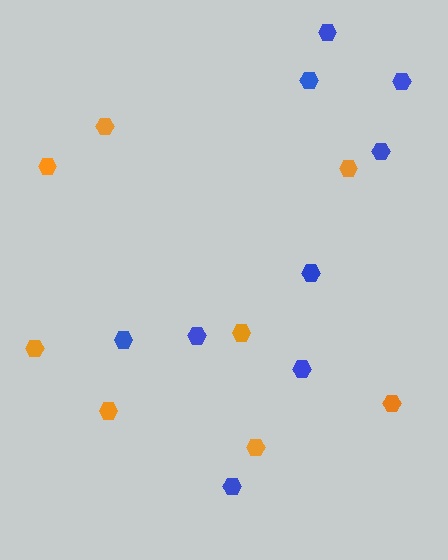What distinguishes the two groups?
There are 2 groups: one group of orange hexagons (8) and one group of blue hexagons (9).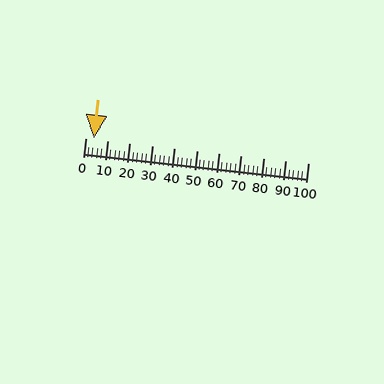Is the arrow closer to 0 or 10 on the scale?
The arrow is closer to 0.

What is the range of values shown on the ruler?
The ruler shows values from 0 to 100.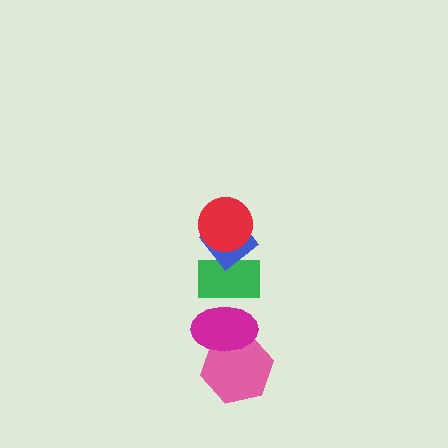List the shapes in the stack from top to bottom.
From top to bottom: the red circle, the blue diamond, the green rectangle, the magenta ellipse, the pink hexagon.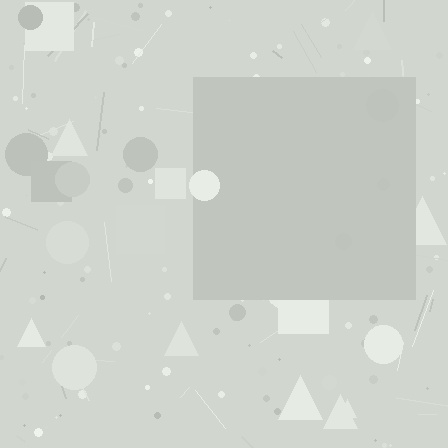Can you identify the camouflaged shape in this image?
The camouflaged shape is a square.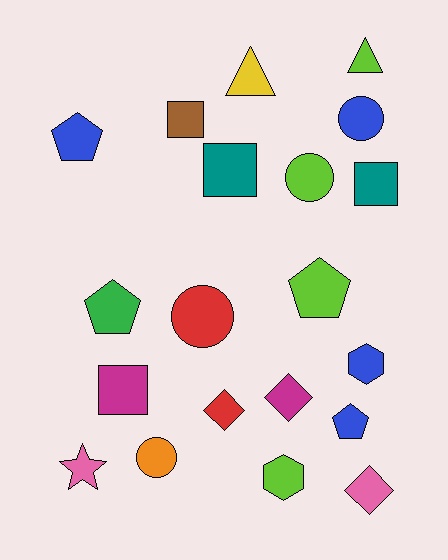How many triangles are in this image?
There are 2 triangles.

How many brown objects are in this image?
There is 1 brown object.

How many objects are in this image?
There are 20 objects.